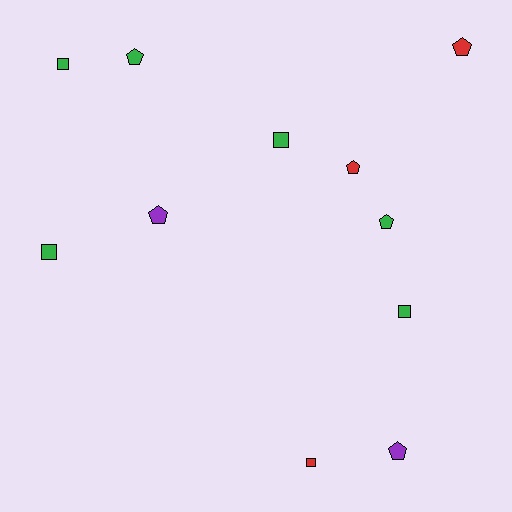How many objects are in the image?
There are 11 objects.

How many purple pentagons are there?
There are 2 purple pentagons.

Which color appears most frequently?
Green, with 6 objects.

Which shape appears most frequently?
Pentagon, with 6 objects.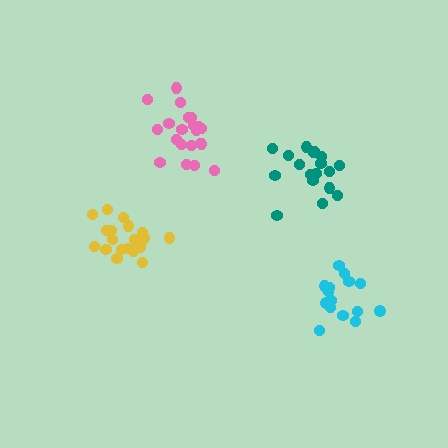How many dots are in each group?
Group 1: 20 dots, Group 2: 21 dots, Group 3: 19 dots, Group 4: 15 dots (75 total).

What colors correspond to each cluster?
The clusters are colored: yellow, pink, teal, cyan.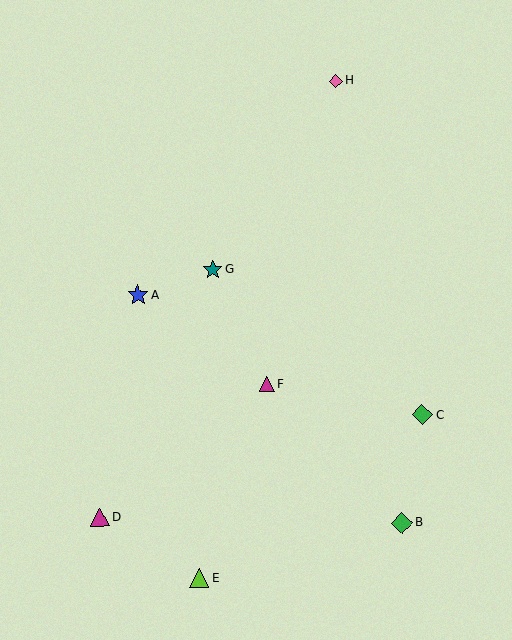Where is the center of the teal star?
The center of the teal star is at (213, 269).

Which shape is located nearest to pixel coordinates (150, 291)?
The blue star (labeled A) at (138, 295) is nearest to that location.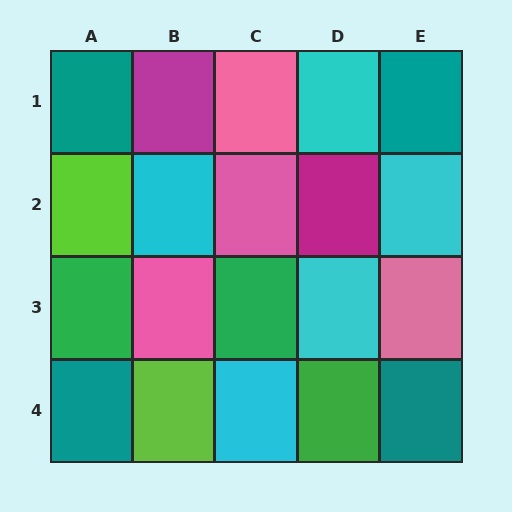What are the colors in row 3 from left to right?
Green, pink, green, cyan, pink.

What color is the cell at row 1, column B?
Magenta.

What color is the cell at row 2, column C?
Pink.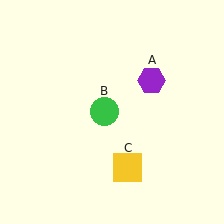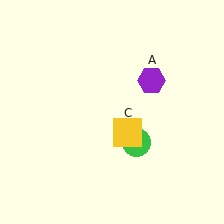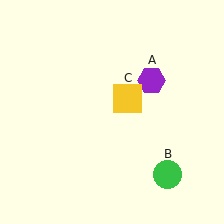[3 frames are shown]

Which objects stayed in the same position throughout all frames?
Purple hexagon (object A) remained stationary.